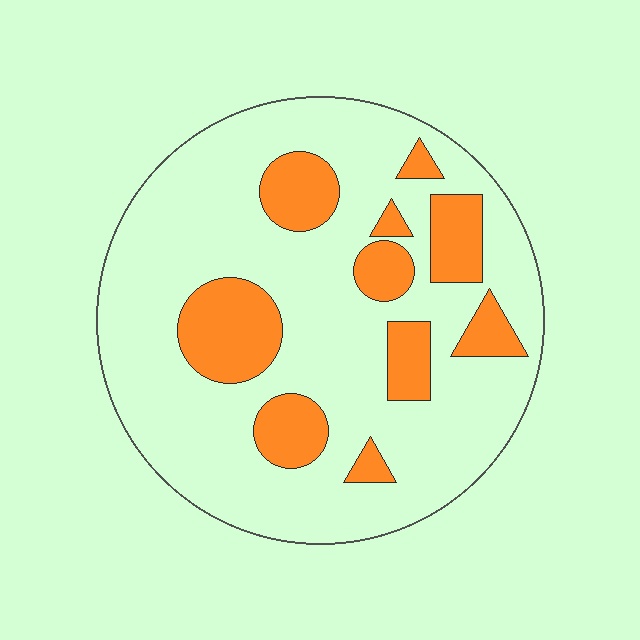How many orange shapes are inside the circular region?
10.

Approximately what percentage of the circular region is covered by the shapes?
Approximately 25%.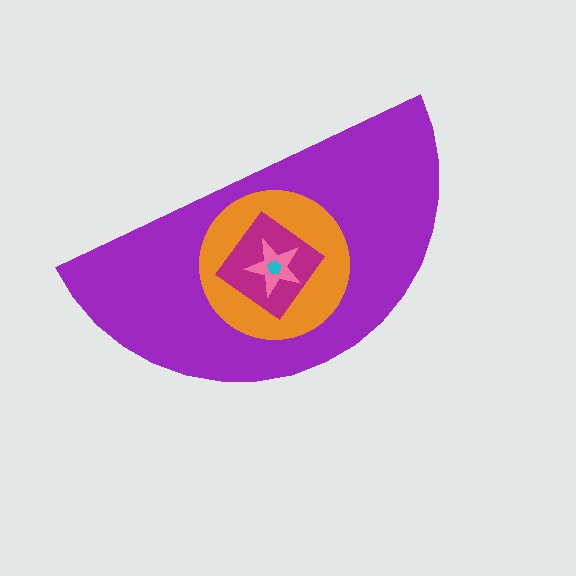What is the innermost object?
The cyan pentagon.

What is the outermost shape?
The purple semicircle.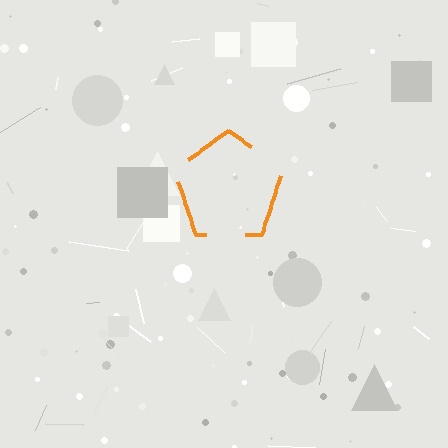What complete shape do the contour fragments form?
The contour fragments form a pentagon.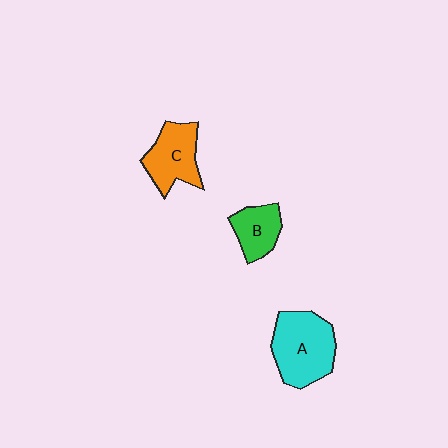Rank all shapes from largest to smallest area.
From largest to smallest: A (cyan), C (orange), B (green).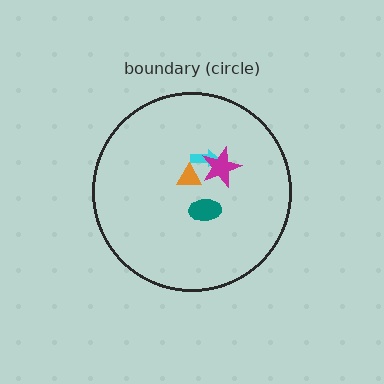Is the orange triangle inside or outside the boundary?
Inside.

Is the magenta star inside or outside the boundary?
Inside.